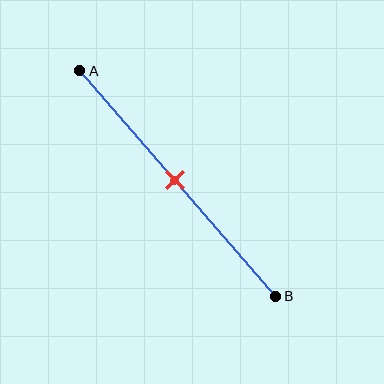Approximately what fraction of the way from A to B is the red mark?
The red mark is approximately 50% of the way from A to B.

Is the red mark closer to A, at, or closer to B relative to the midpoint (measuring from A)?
The red mark is approximately at the midpoint of segment AB.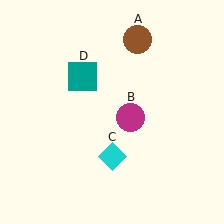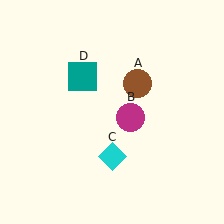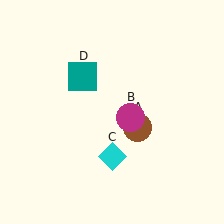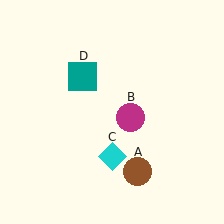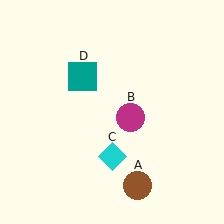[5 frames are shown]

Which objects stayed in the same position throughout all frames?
Magenta circle (object B) and cyan diamond (object C) and teal square (object D) remained stationary.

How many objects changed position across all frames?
1 object changed position: brown circle (object A).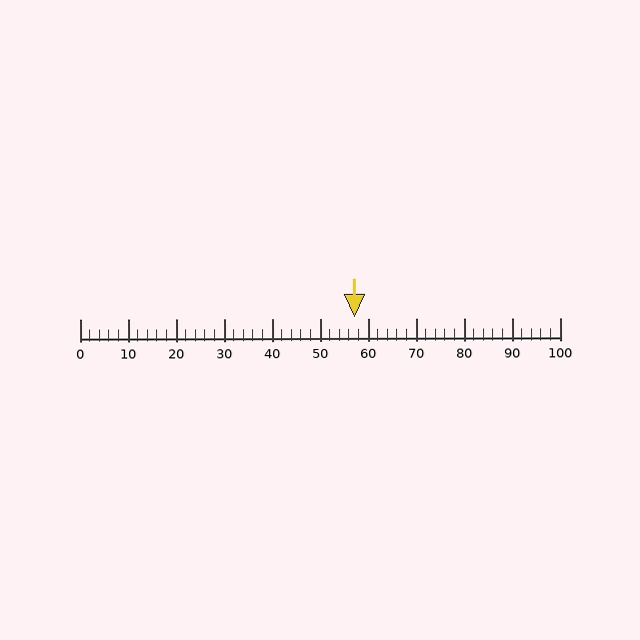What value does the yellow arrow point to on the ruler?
The yellow arrow points to approximately 57.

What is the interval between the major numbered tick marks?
The major tick marks are spaced 10 units apart.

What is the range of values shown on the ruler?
The ruler shows values from 0 to 100.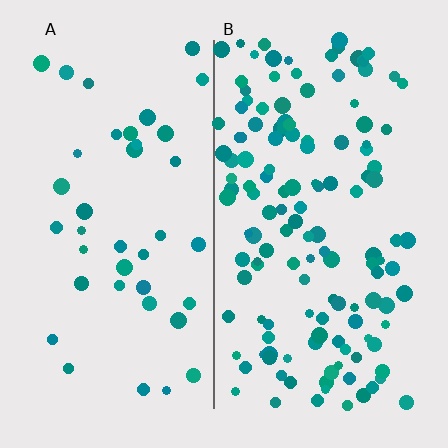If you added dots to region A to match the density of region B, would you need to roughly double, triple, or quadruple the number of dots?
Approximately triple.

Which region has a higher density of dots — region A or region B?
B (the right).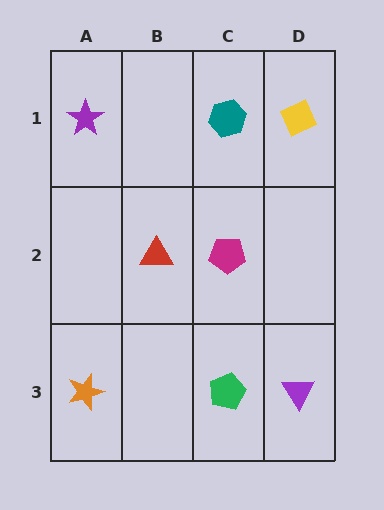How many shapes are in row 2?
2 shapes.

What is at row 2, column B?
A red triangle.